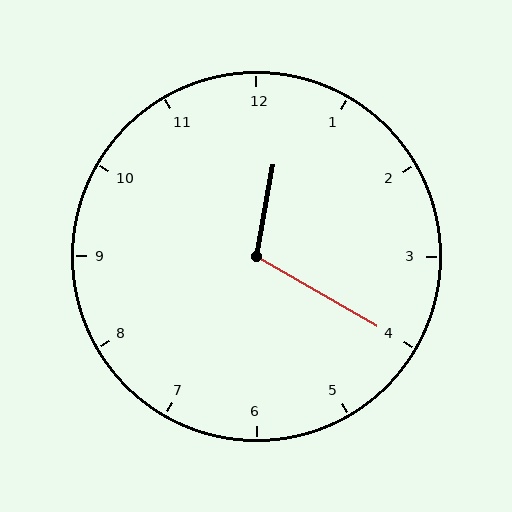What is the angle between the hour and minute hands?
Approximately 110 degrees.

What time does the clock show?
12:20.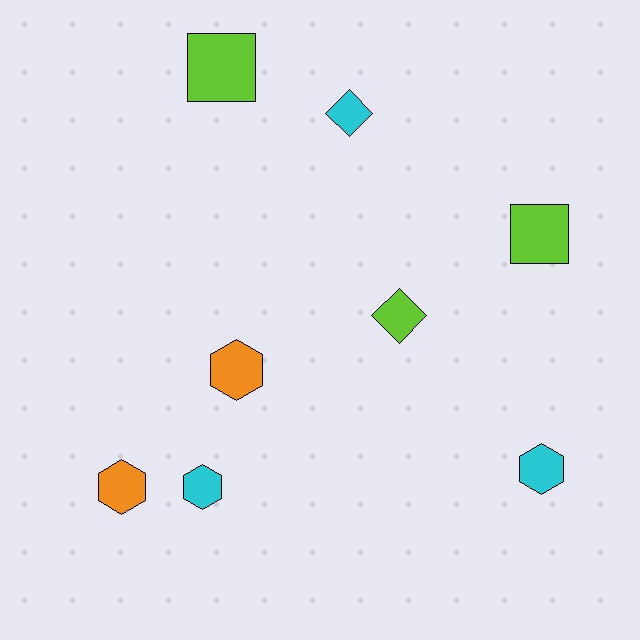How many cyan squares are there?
There are no cyan squares.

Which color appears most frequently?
Lime, with 3 objects.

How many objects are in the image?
There are 8 objects.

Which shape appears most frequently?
Hexagon, with 4 objects.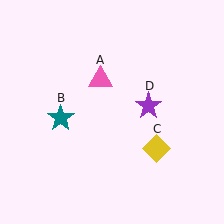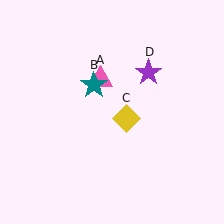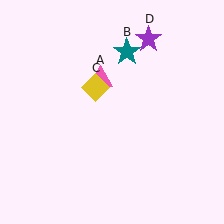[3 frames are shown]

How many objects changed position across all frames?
3 objects changed position: teal star (object B), yellow diamond (object C), purple star (object D).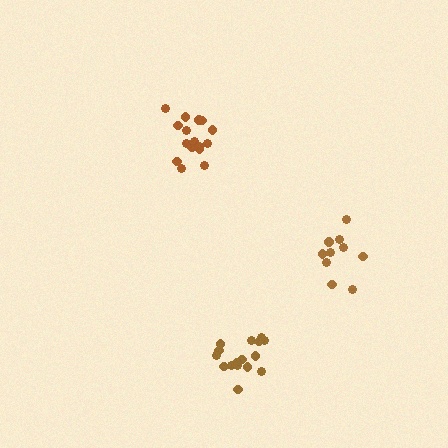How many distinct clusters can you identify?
There are 3 distinct clusters.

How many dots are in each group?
Group 1: 10 dots, Group 2: 16 dots, Group 3: 16 dots (42 total).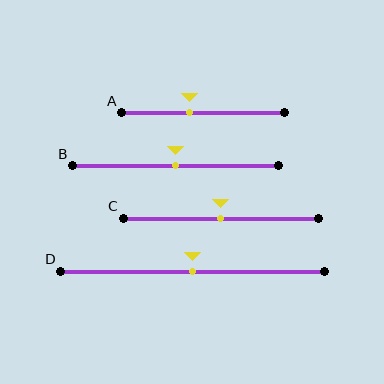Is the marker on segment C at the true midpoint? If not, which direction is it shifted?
Yes, the marker on segment C is at the true midpoint.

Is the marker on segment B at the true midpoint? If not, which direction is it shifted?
Yes, the marker on segment B is at the true midpoint.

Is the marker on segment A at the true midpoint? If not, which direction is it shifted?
No, the marker on segment A is shifted to the left by about 9% of the segment length.